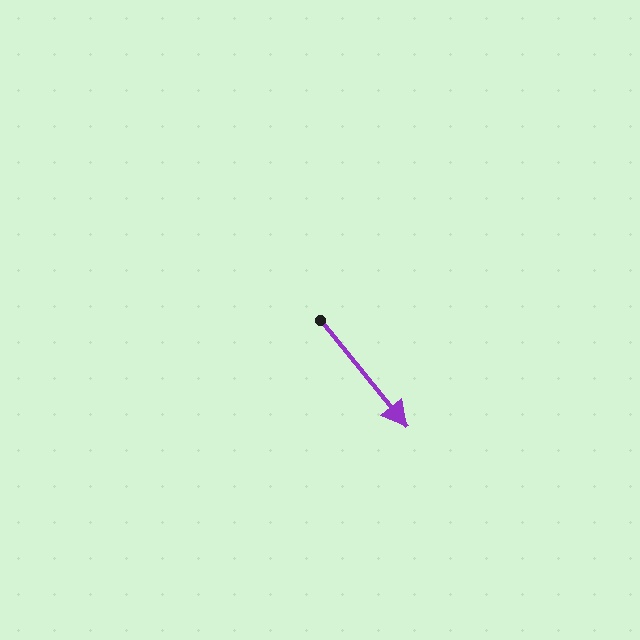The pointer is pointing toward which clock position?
Roughly 5 o'clock.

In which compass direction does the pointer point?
Southeast.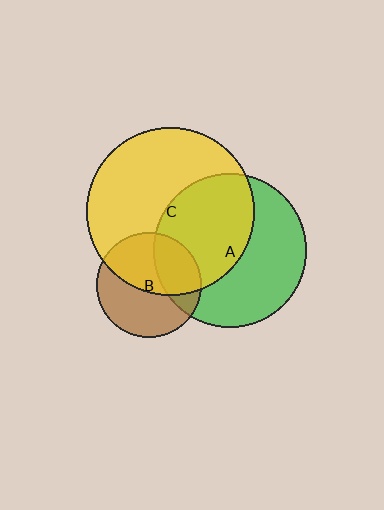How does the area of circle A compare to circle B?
Approximately 2.1 times.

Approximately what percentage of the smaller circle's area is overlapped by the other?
Approximately 30%.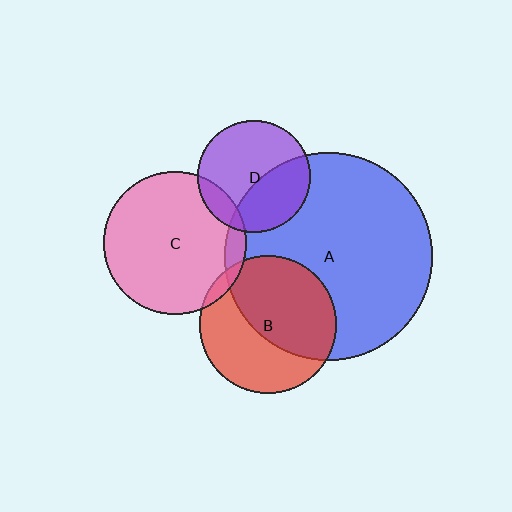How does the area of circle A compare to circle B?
Approximately 2.3 times.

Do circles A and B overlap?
Yes.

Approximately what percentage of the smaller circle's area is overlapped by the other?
Approximately 55%.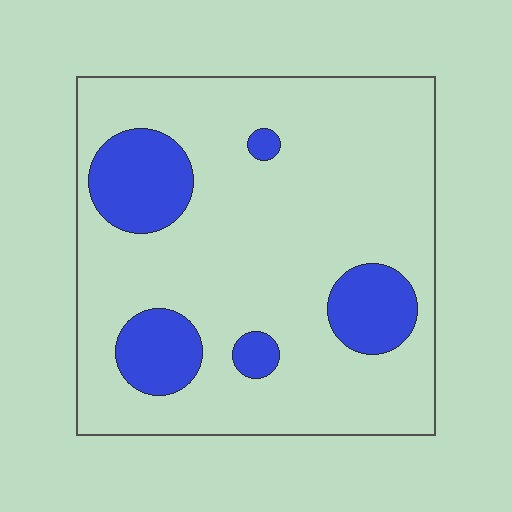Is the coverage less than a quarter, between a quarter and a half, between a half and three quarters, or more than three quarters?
Less than a quarter.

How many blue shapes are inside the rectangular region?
5.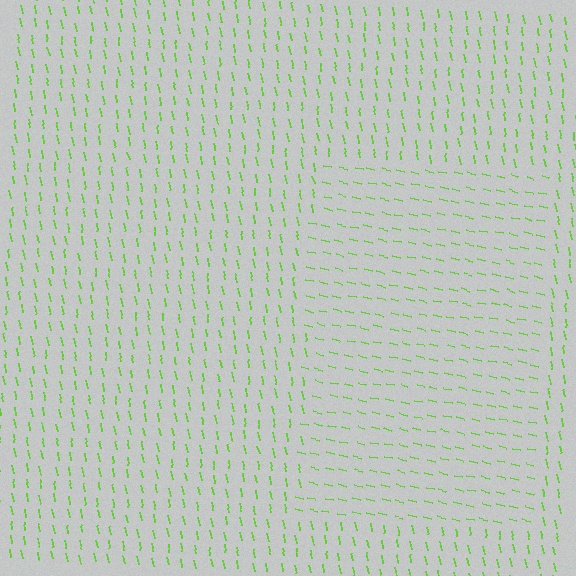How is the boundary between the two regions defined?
The boundary is defined purely by a change in line orientation (approximately 65 degrees difference). All lines are the same color and thickness.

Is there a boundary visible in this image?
Yes, there is a texture boundary formed by a change in line orientation.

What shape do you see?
I see a rectangle.